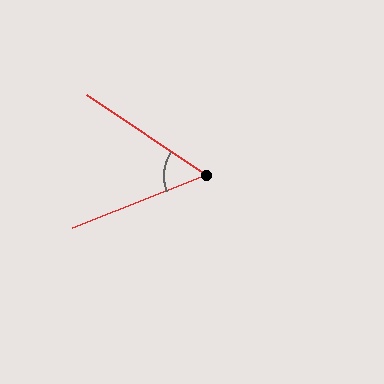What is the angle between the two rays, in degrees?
Approximately 56 degrees.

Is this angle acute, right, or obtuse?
It is acute.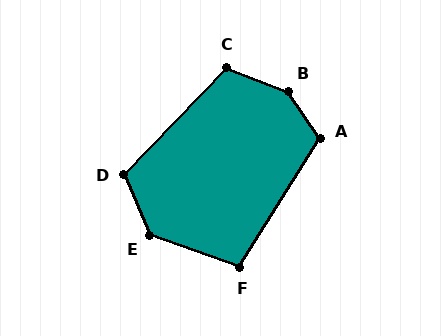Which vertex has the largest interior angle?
B, at approximately 144 degrees.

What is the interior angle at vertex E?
Approximately 132 degrees (obtuse).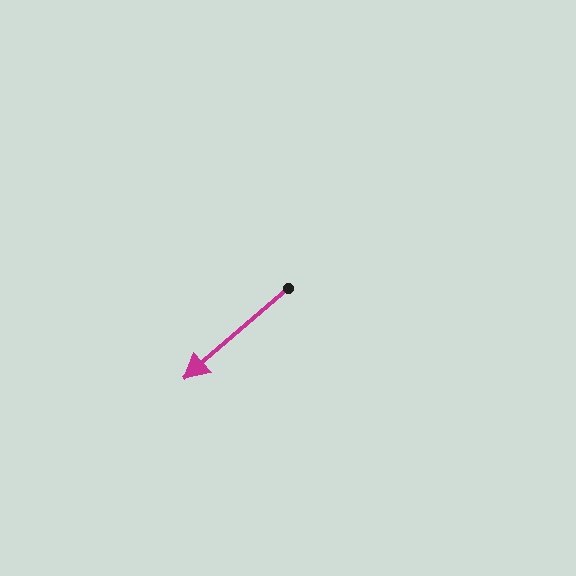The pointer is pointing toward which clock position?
Roughly 8 o'clock.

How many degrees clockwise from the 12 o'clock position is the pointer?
Approximately 229 degrees.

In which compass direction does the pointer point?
Southwest.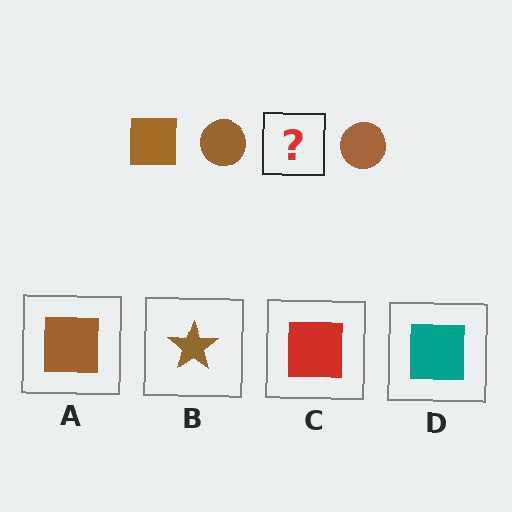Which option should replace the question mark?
Option A.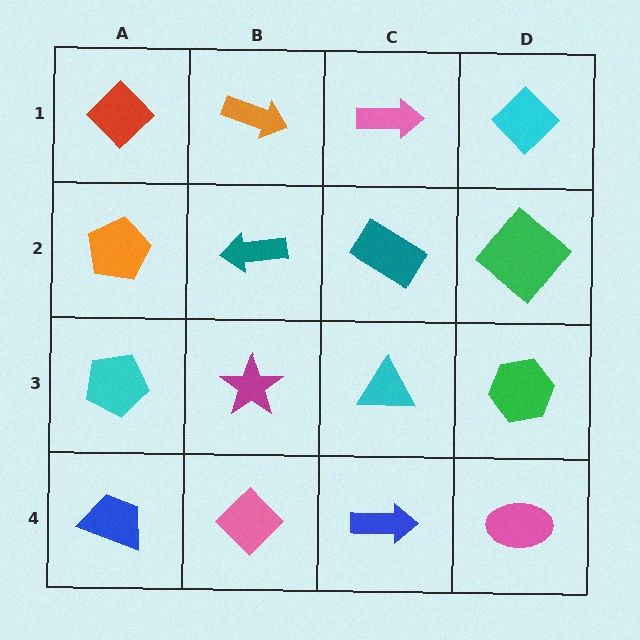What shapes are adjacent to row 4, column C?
A cyan triangle (row 3, column C), a pink diamond (row 4, column B), a pink ellipse (row 4, column D).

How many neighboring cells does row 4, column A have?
2.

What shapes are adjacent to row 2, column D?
A cyan diamond (row 1, column D), a green hexagon (row 3, column D), a teal rectangle (row 2, column C).